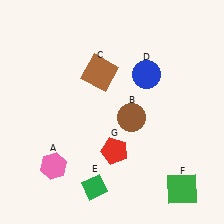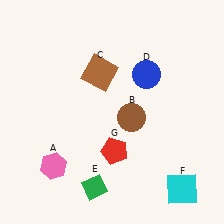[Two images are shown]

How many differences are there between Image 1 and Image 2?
There is 1 difference between the two images.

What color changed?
The square (F) changed from green in Image 1 to cyan in Image 2.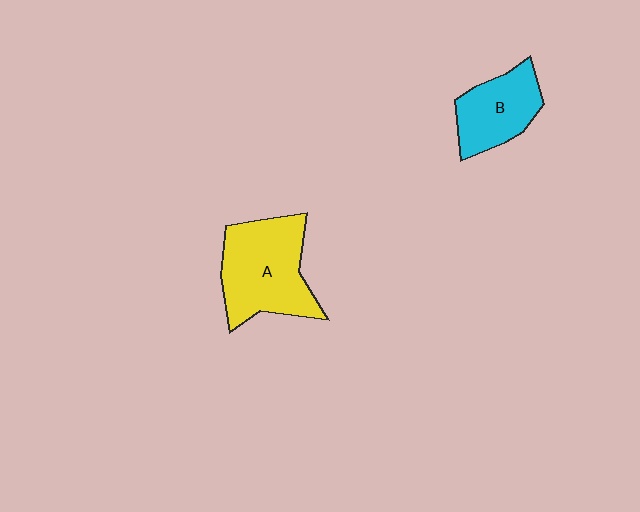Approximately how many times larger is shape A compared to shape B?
Approximately 1.5 times.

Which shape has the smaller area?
Shape B (cyan).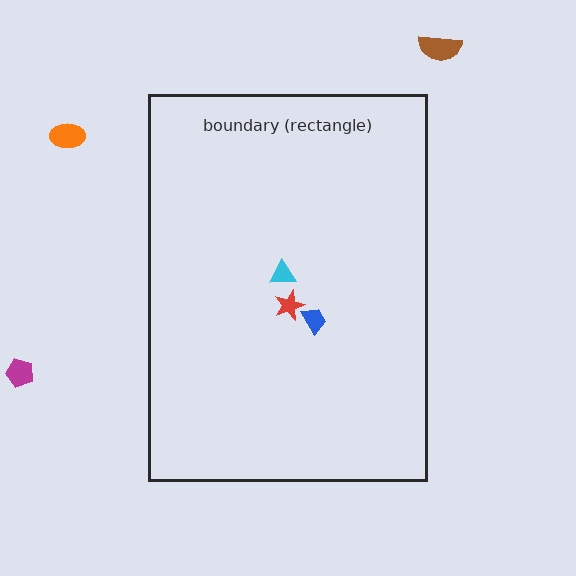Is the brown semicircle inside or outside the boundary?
Outside.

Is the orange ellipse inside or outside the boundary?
Outside.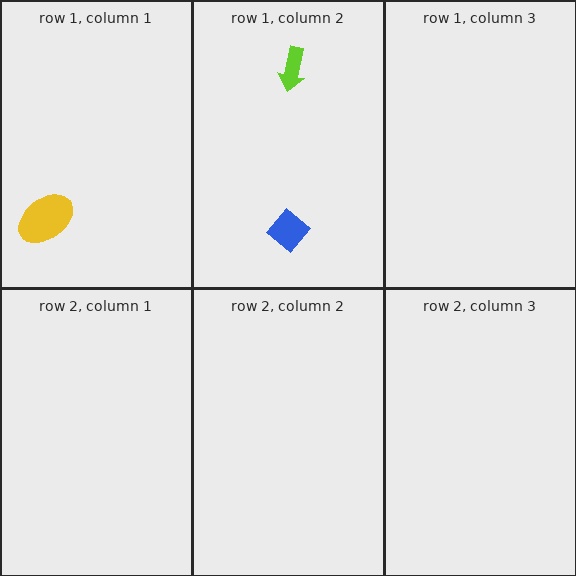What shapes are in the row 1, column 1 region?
The yellow ellipse.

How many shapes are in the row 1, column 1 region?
1.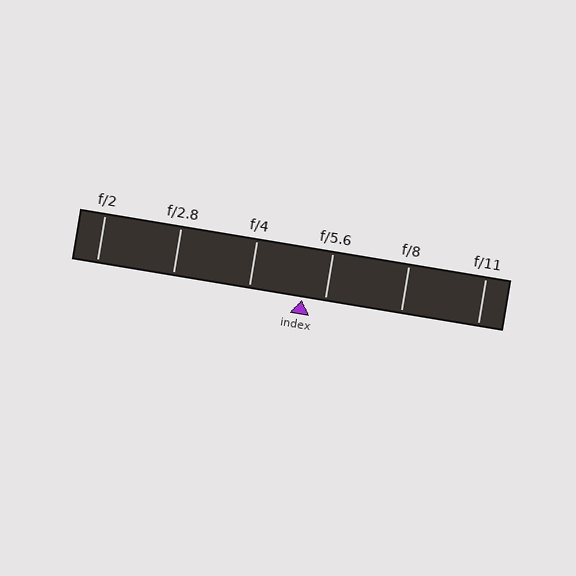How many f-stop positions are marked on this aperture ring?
There are 6 f-stop positions marked.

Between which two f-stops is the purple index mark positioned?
The index mark is between f/4 and f/5.6.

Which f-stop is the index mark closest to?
The index mark is closest to f/5.6.